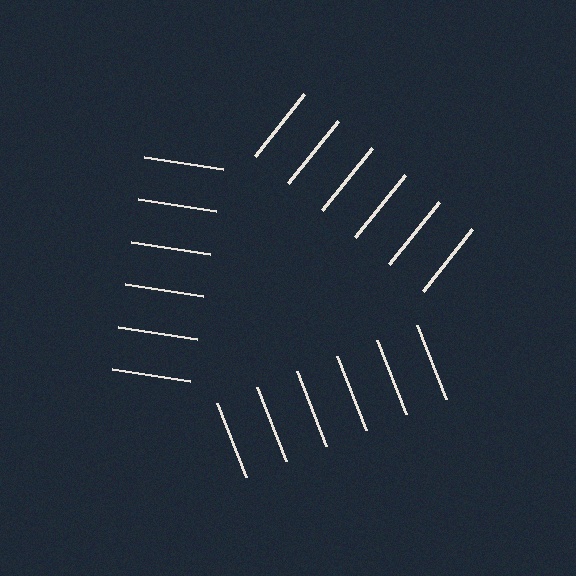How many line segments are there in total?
18 — 6 along each of the 3 edges.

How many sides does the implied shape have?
3 sides — the line-ends trace a triangle.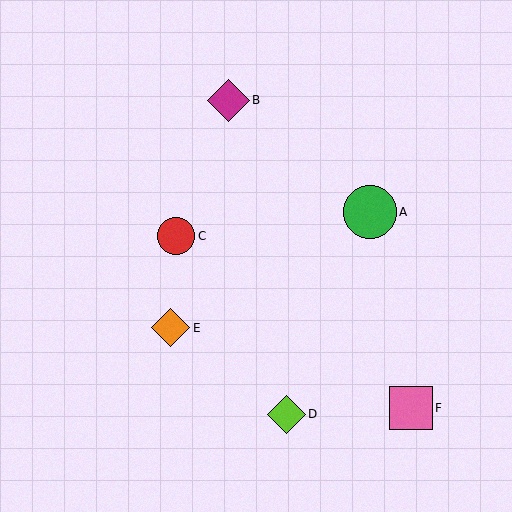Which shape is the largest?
The green circle (labeled A) is the largest.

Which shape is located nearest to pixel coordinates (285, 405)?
The lime diamond (labeled D) at (286, 414) is nearest to that location.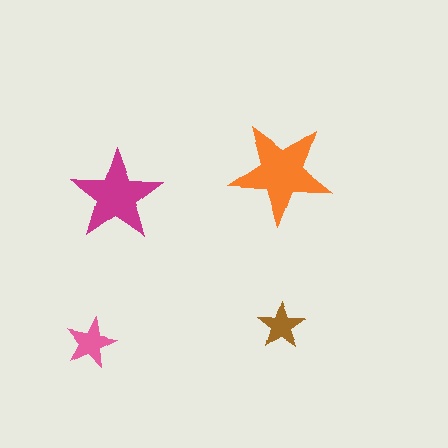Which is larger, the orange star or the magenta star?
The orange one.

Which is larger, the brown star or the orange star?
The orange one.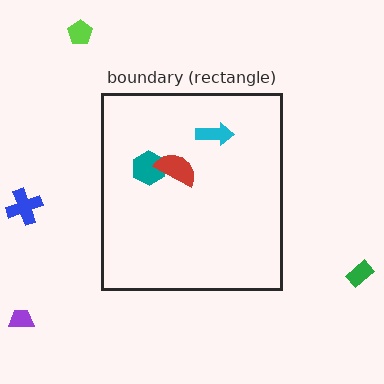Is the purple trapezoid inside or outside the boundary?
Outside.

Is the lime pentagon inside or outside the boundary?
Outside.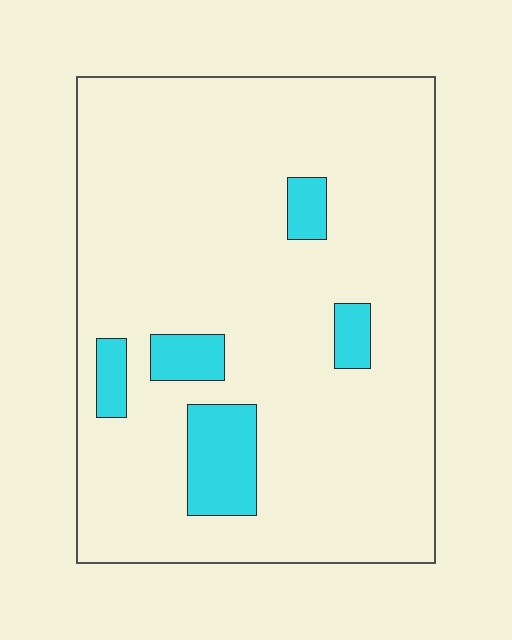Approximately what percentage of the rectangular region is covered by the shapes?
Approximately 10%.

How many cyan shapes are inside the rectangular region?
5.